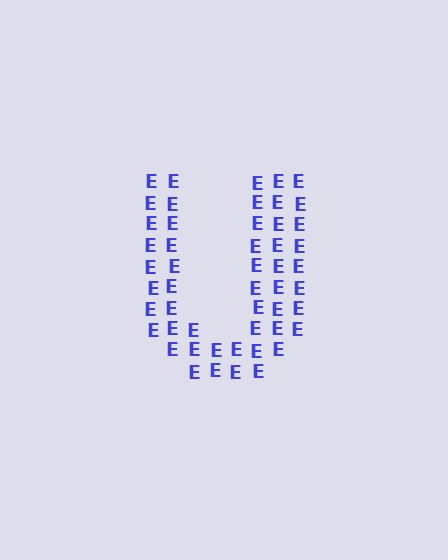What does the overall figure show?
The overall figure shows the letter U.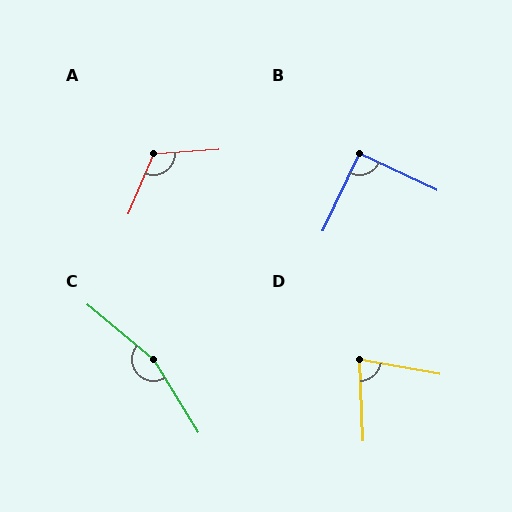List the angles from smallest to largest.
D (78°), B (90°), A (117°), C (162°).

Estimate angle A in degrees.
Approximately 117 degrees.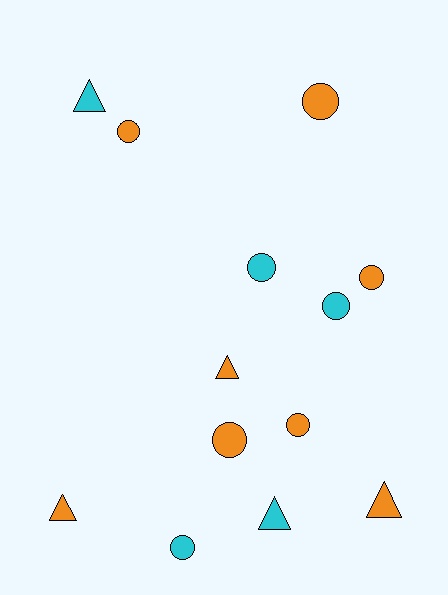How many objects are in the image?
There are 13 objects.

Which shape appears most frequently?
Circle, with 8 objects.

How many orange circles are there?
There are 5 orange circles.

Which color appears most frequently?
Orange, with 8 objects.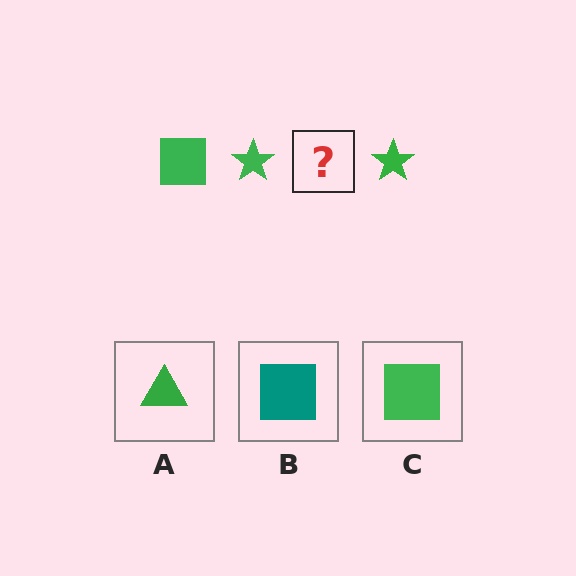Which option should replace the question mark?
Option C.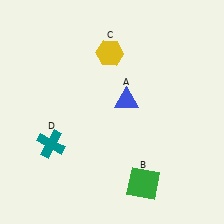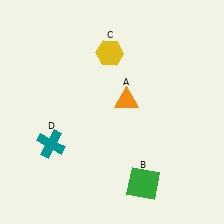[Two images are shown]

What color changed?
The triangle (A) changed from blue in Image 1 to orange in Image 2.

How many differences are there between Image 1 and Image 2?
There is 1 difference between the two images.